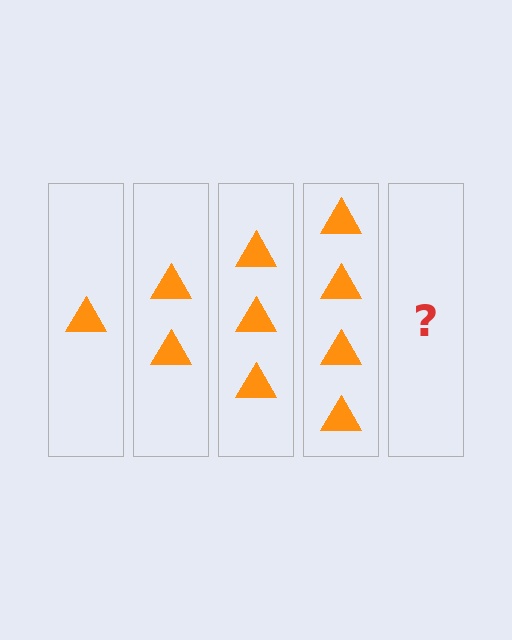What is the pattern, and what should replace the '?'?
The pattern is that each step adds one more triangle. The '?' should be 5 triangles.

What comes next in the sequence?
The next element should be 5 triangles.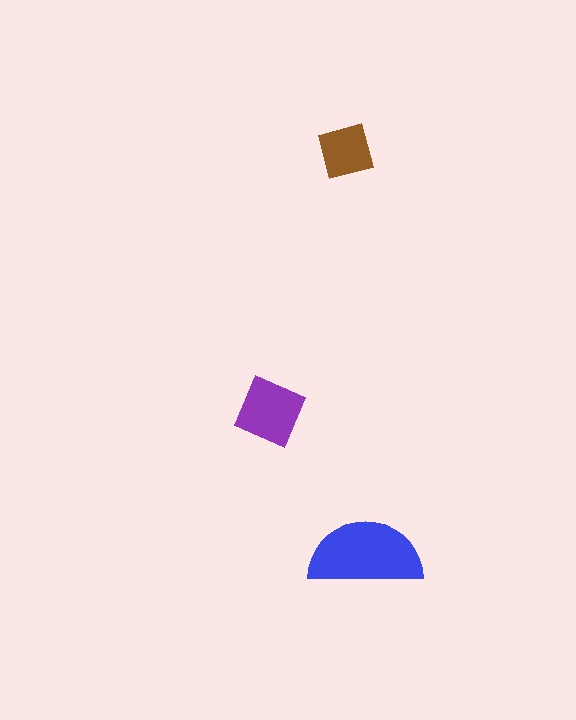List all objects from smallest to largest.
The brown square, the purple square, the blue semicircle.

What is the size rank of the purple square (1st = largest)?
2nd.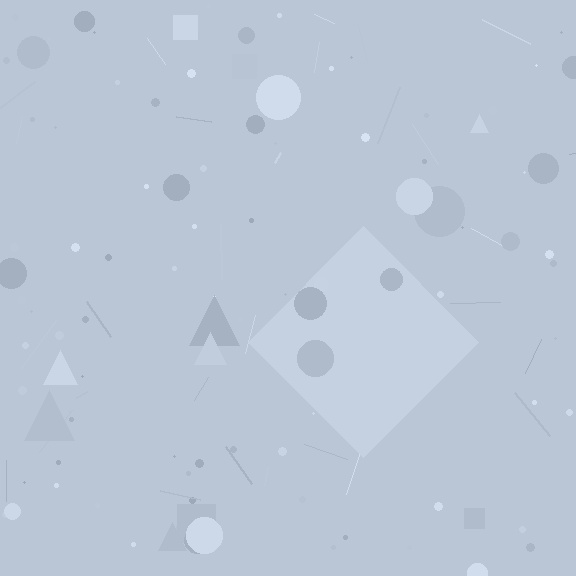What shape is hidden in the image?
A diamond is hidden in the image.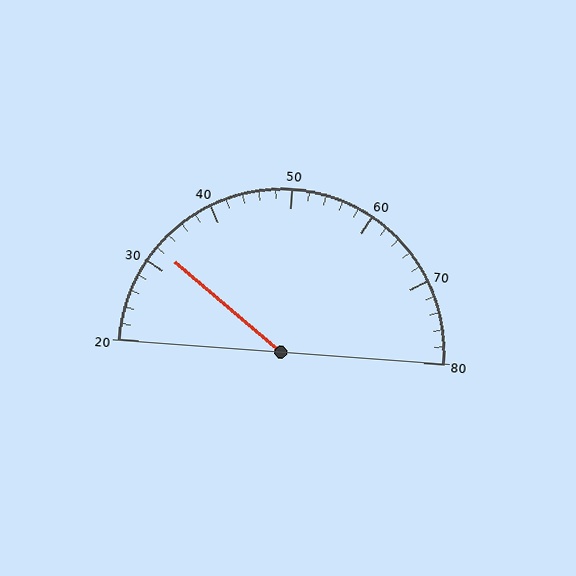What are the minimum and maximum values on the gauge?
The gauge ranges from 20 to 80.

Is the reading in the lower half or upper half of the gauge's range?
The reading is in the lower half of the range (20 to 80).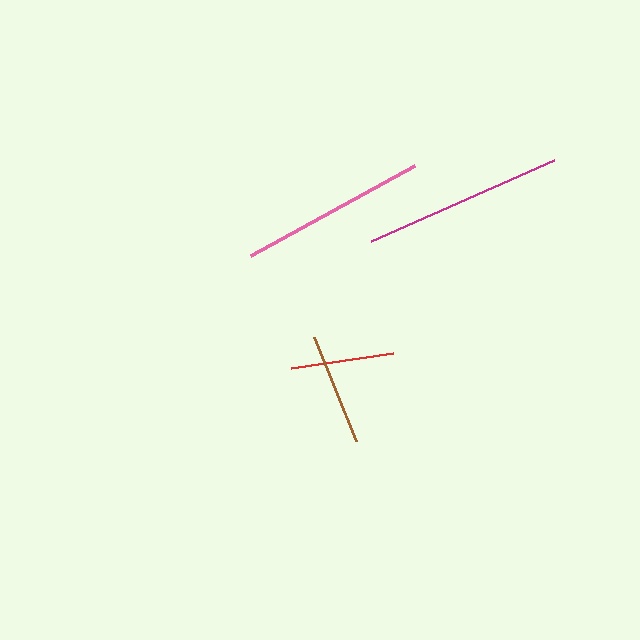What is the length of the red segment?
The red segment is approximately 104 pixels long.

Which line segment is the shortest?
The red line is the shortest at approximately 104 pixels.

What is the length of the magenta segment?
The magenta segment is approximately 199 pixels long.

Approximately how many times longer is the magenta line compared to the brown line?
The magenta line is approximately 1.8 times the length of the brown line.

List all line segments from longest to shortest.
From longest to shortest: magenta, pink, brown, red.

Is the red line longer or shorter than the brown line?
The brown line is longer than the red line.